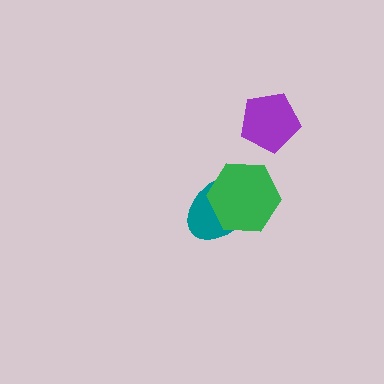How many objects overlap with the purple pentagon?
0 objects overlap with the purple pentagon.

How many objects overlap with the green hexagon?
1 object overlaps with the green hexagon.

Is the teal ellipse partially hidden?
Yes, it is partially covered by another shape.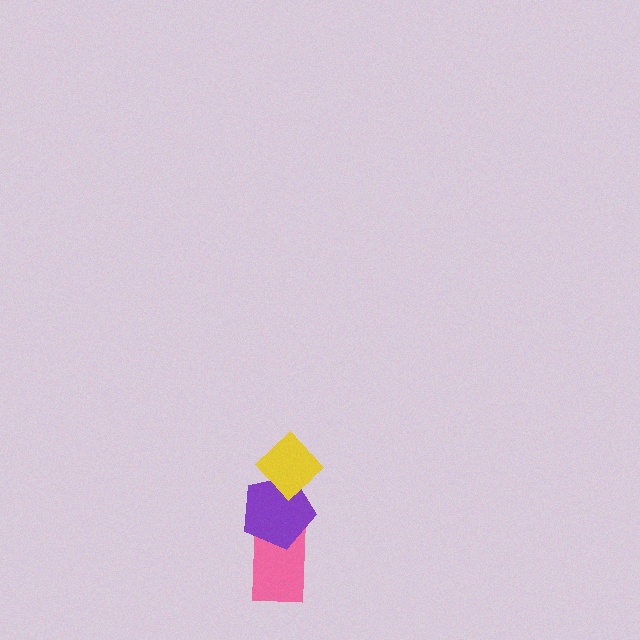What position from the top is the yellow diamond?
The yellow diamond is 1st from the top.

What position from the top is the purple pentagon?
The purple pentagon is 2nd from the top.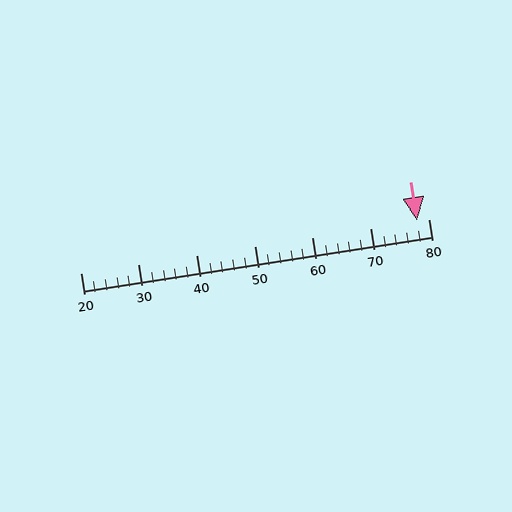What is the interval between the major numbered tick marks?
The major tick marks are spaced 10 units apart.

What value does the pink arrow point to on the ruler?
The pink arrow points to approximately 78.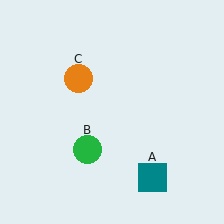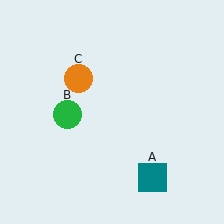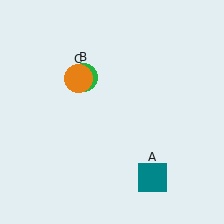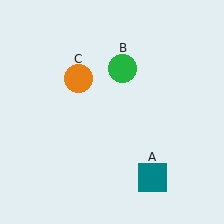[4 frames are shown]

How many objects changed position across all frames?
1 object changed position: green circle (object B).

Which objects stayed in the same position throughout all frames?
Teal square (object A) and orange circle (object C) remained stationary.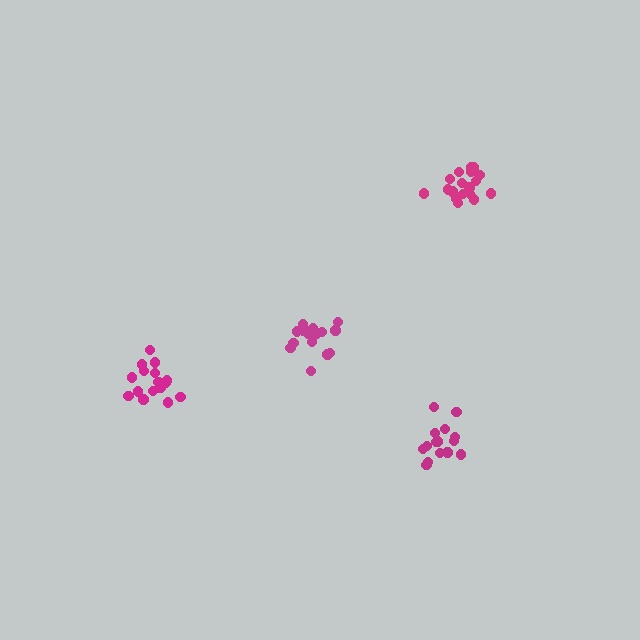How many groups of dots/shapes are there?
There are 4 groups.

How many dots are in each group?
Group 1: 20 dots, Group 2: 20 dots, Group 3: 16 dots, Group 4: 15 dots (71 total).